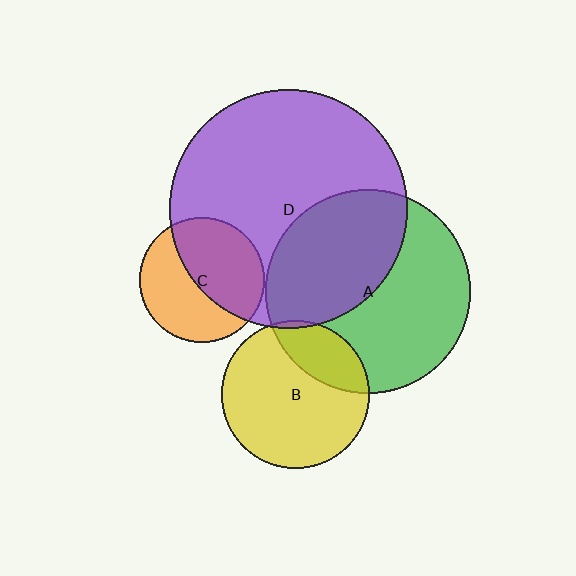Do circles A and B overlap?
Yes.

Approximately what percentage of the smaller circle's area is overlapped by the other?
Approximately 25%.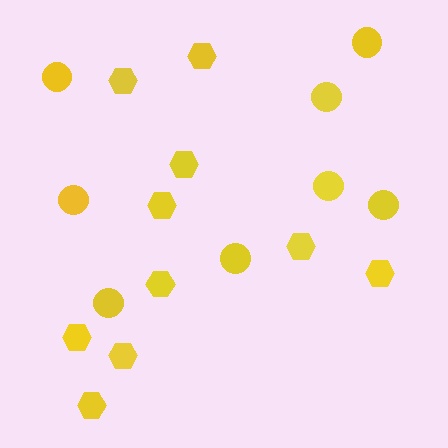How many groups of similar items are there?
There are 2 groups: one group of circles (8) and one group of hexagons (10).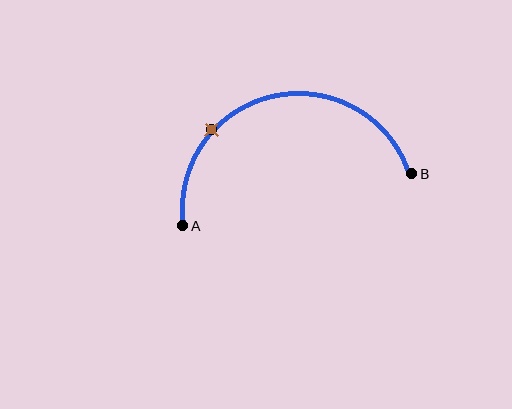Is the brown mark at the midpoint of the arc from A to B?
No. The brown mark lies on the arc but is closer to endpoint A. The arc midpoint would be at the point on the curve equidistant along the arc from both A and B.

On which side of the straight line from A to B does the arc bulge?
The arc bulges above the straight line connecting A and B.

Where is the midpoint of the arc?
The arc midpoint is the point on the curve farthest from the straight line joining A and B. It sits above that line.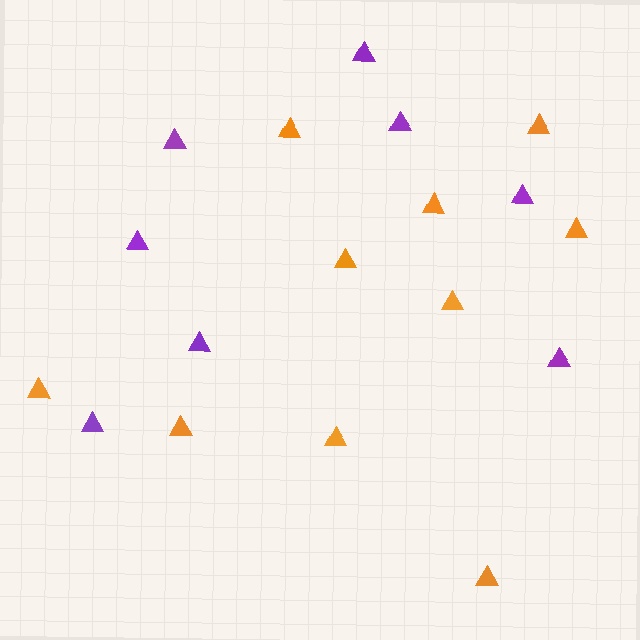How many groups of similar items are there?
There are 2 groups: one group of orange triangles (10) and one group of purple triangles (8).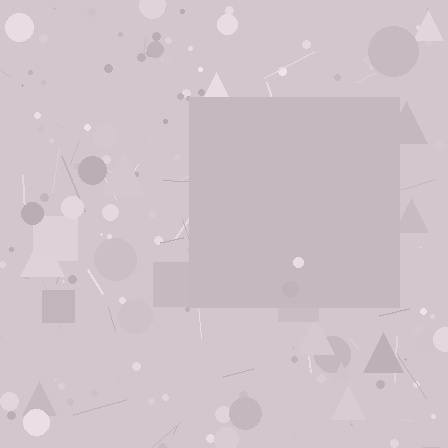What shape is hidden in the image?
A square is hidden in the image.